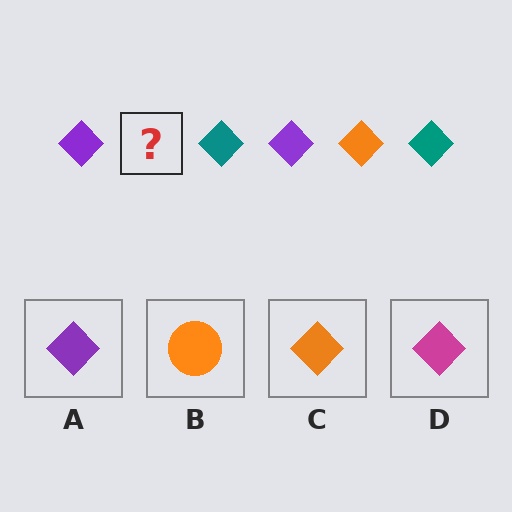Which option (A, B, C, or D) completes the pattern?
C.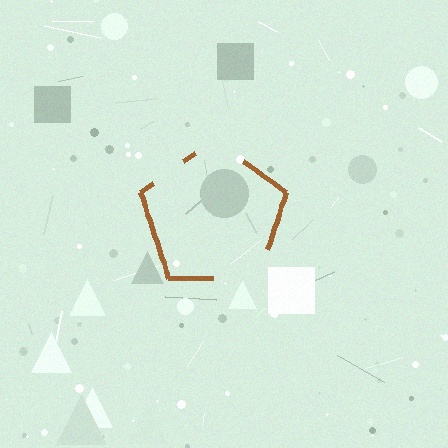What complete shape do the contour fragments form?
The contour fragments form a pentagon.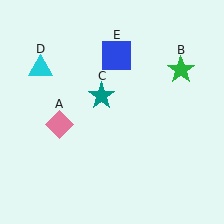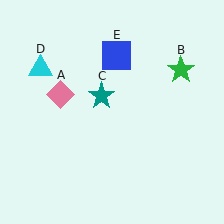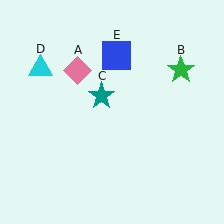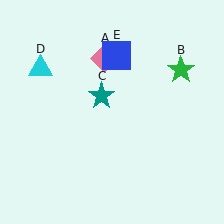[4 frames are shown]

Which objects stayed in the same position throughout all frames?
Green star (object B) and teal star (object C) and cyan triangle (object D) and blue square (object E) remained stationary.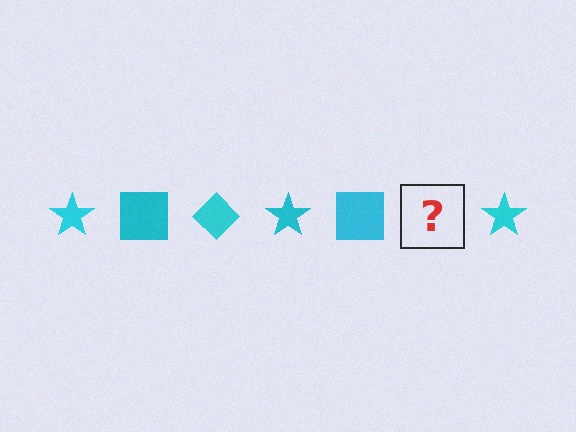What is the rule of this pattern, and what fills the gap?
The rule is that the pattern cycles through star, square, diamond shapes in cyan. The gap should be filled with a cyan diamond.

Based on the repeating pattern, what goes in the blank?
The blank should be a cyan diamond.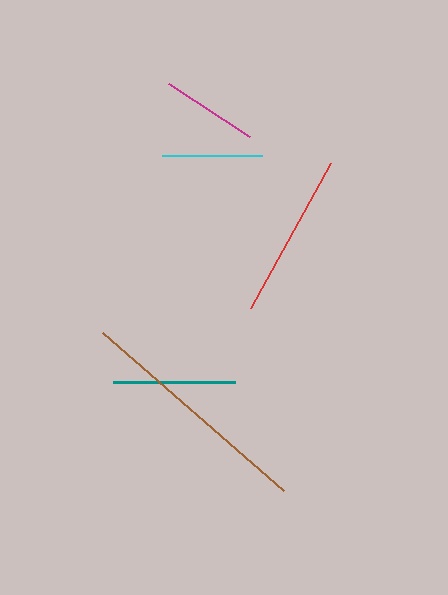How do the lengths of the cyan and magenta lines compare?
The cyan and magenta lines are approximately the same length.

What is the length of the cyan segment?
The cyan segment is approximately 100 pixels long.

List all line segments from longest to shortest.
From longest to shortest: brown, red, teal, cyan, magenta.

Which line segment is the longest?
The brown line is the longest at approximately 241 pixels.